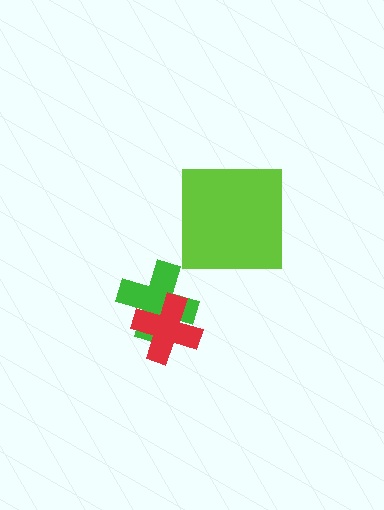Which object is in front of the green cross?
The red cross is in front of the green cross.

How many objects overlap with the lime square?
0 objects overlap with the lime square.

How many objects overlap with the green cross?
1 object overlaps with the green cross.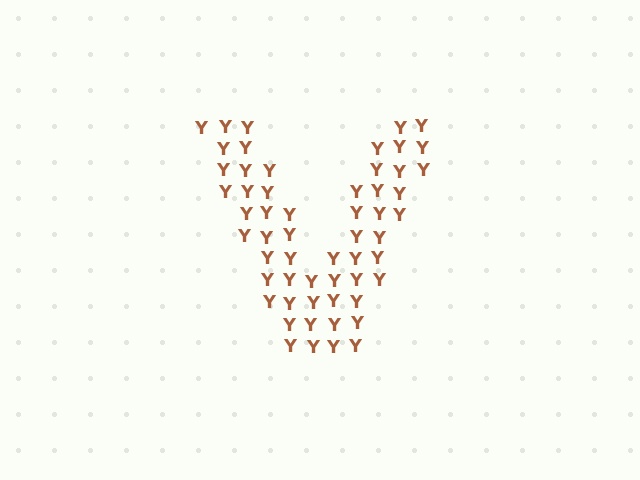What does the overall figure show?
The overall figure shows the letter V.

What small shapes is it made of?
It is made of small letter Y's.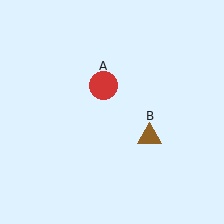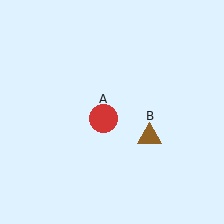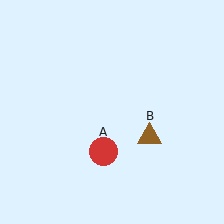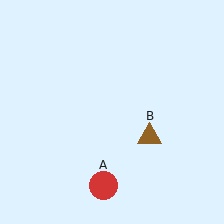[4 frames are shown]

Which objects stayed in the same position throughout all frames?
Brown triangle (object B) remained stationary.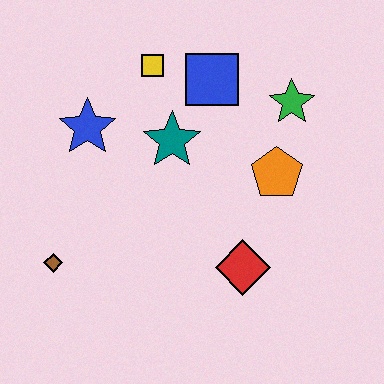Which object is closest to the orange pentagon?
The green star is closest to the orange pentagon.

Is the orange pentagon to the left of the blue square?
No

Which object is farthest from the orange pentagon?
The brown diamond is farthest from the orange pentagon.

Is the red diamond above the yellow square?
No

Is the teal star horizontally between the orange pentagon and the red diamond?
No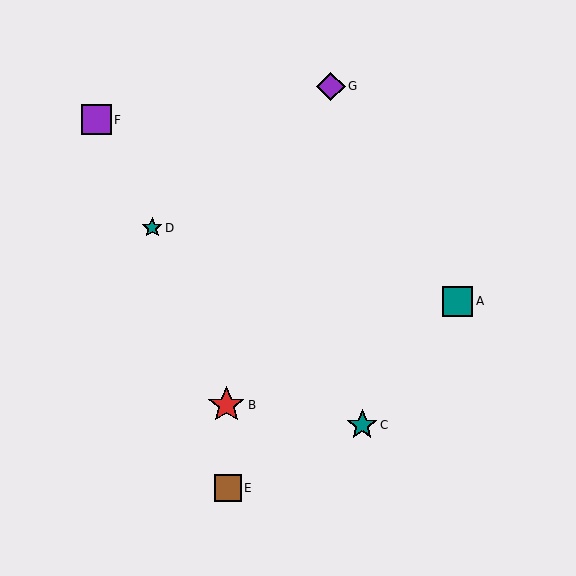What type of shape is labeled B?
Shape B is a red star.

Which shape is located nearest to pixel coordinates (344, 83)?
The purple diamond (labeled G) at (331, 86) is nearest to that location.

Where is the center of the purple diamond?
The center of the purple diamond is at (331, 86).